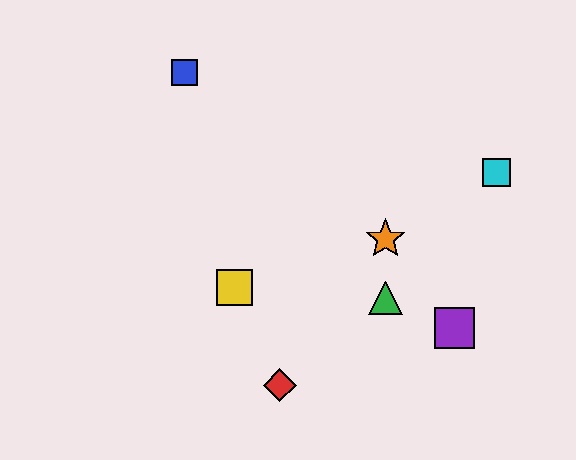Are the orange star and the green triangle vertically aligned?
Yes, both are at x≈386.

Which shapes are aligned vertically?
The green triangle, the orange star are aligned vertically.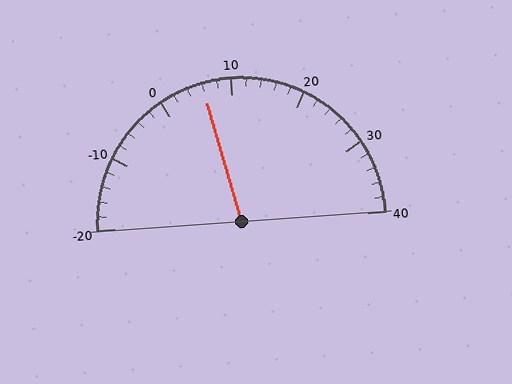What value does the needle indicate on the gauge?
The needle indicates approximately 6.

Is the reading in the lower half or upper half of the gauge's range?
The reading is in the lower half of the range (-20 to 40).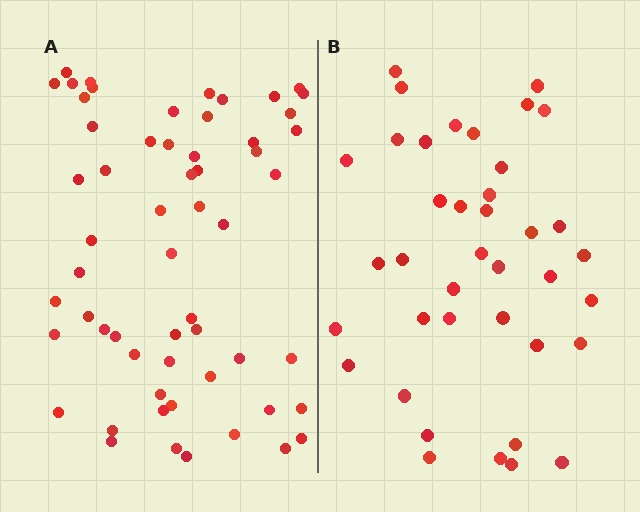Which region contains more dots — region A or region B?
Region A (the left region) has more dots.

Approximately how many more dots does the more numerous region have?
Region A has approximately 20 more dots than region B.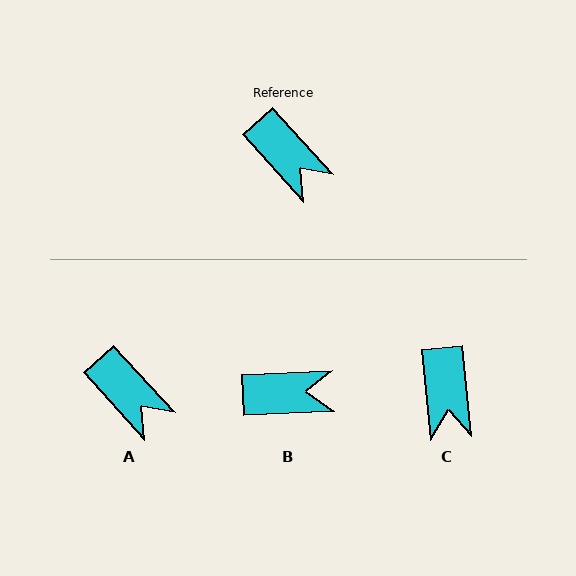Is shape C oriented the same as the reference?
No, it is off by about 37 degrees.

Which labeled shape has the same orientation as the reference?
A.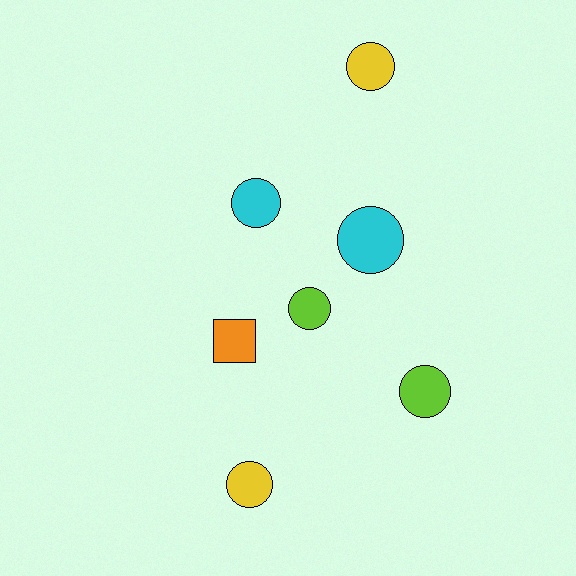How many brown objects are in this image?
There are no brown objects.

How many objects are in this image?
There are 7 objects.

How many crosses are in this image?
There are no crosses.